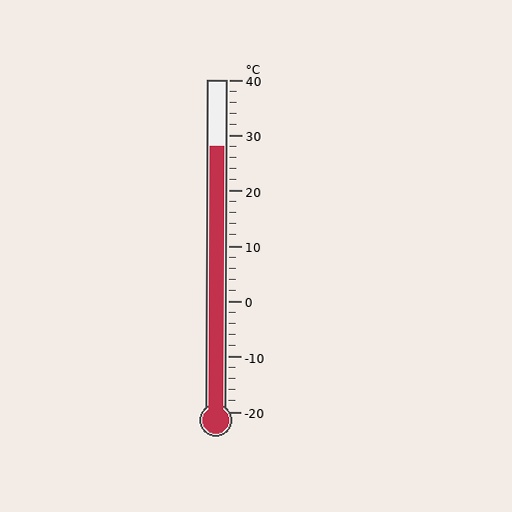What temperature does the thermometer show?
The thermometer shows approximately 28°C.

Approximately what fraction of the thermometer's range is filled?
The thermometer is filled to approximately 80% of its range.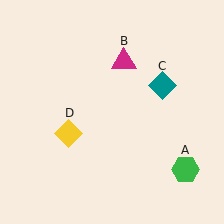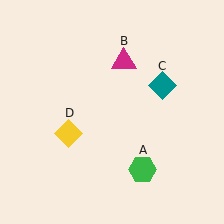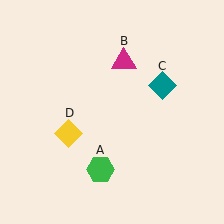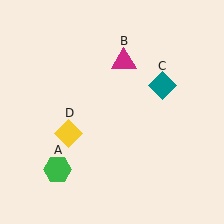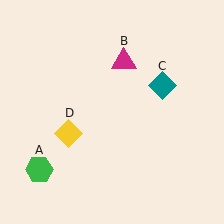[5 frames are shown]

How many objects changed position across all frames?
1 object changed position: green hexagon (object A).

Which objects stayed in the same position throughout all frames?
Magenta triangle (object B) and teal diamond (object C) and yellow diamond (object D) remained stationary.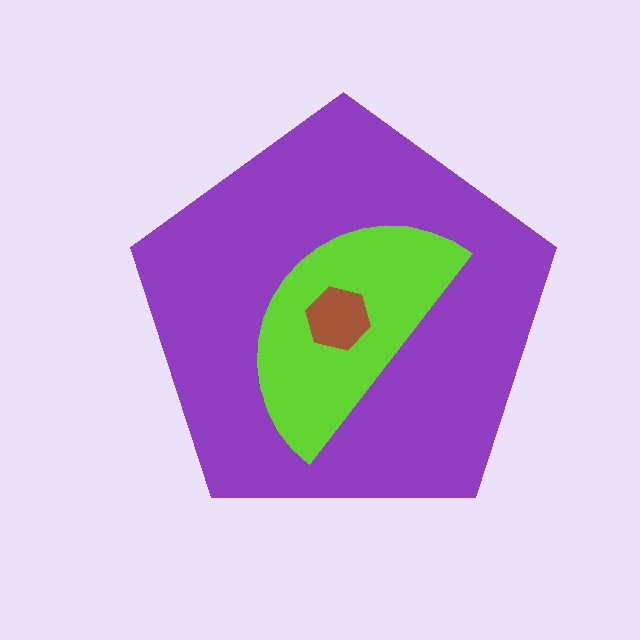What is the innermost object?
The brown hexagon.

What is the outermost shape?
The purple pentagon.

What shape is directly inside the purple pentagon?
The lime semicircle.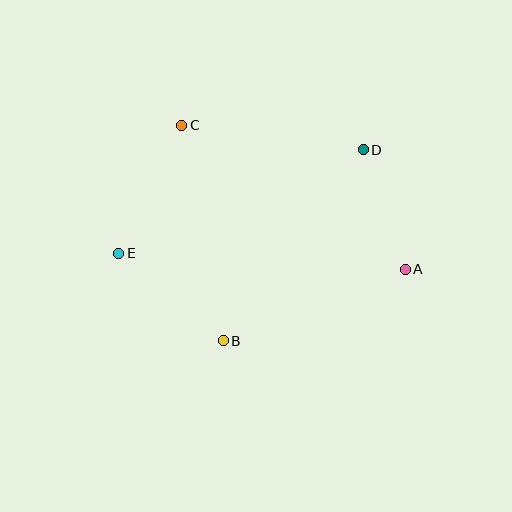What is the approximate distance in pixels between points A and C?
The distance between A and C is approximately 266 pixels.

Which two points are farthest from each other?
Points A and E are farthest from each other.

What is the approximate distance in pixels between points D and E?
The distance between D and E is approximately 266 pixels.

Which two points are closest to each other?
Points A and D are closest to each other.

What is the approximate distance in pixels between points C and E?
The distance between C and E is approximately 143 pixels.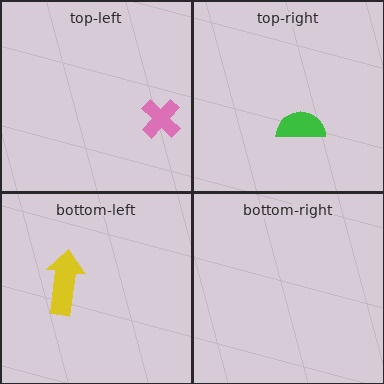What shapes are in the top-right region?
The green semicircle.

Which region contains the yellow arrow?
The bottom-left region.